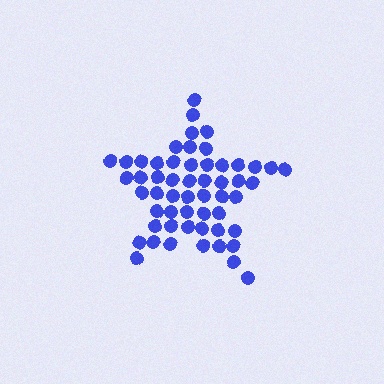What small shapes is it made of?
It is made of small circles.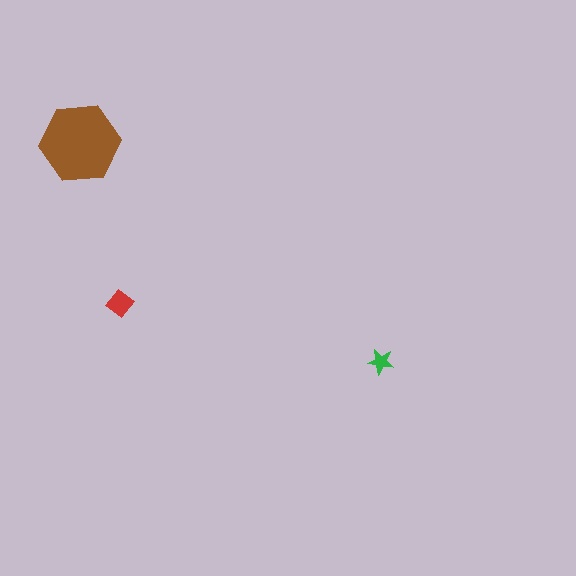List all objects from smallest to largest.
The green star, the red diamond, the brown hexagon.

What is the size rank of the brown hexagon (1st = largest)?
1st.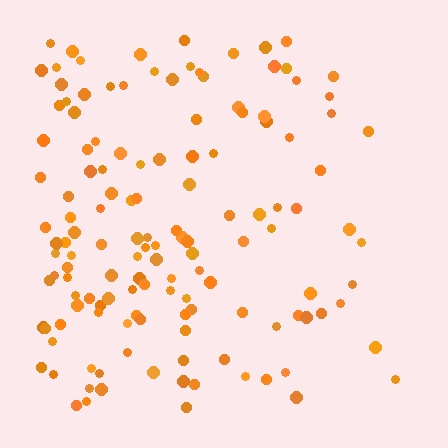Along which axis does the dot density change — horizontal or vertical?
Horizontal.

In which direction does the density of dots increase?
From right to left, with the left side densest.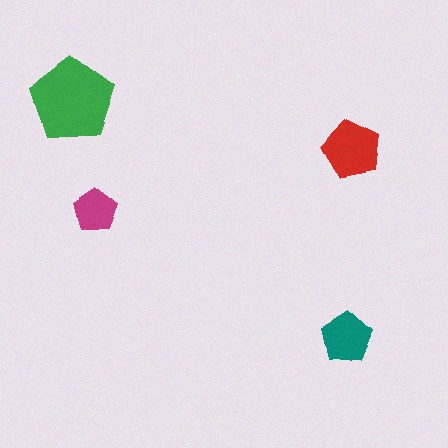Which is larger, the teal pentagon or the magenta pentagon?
The teal one.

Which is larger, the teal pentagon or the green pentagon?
The green one.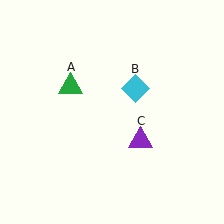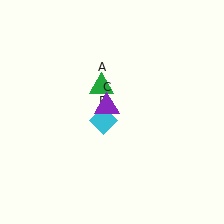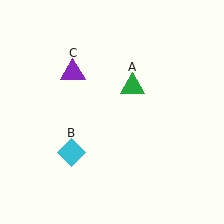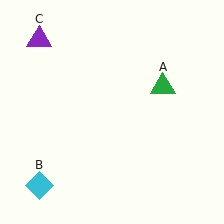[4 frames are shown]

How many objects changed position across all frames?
3 objects changed position: green triangle (object A), cyan diamond (object B), purple triangle (object C).